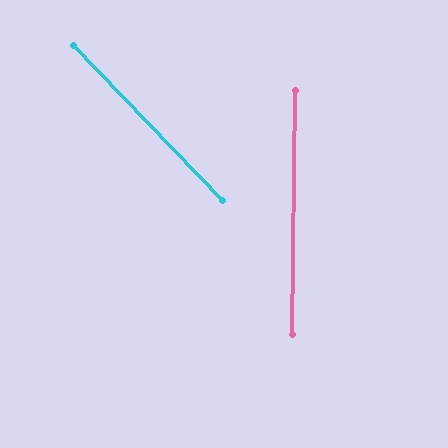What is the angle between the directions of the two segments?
Approximately 45 degrees.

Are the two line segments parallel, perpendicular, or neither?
Neither parallel nor perpendicular — they differ by about 45°.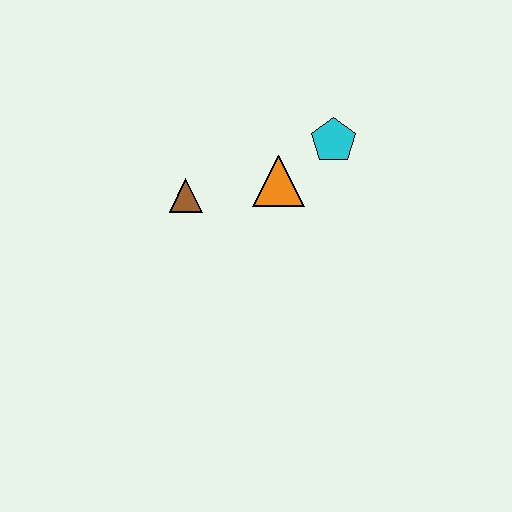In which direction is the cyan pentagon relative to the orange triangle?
The cyan pentagon is to the right of the orange triangle.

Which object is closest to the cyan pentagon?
The orange triangle is closest to the cyan pentagon.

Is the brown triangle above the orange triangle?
No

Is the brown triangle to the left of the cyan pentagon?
Yes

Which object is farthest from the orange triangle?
The brown triangle is farthest from the orange triangle.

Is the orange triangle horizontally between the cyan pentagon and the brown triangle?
Yes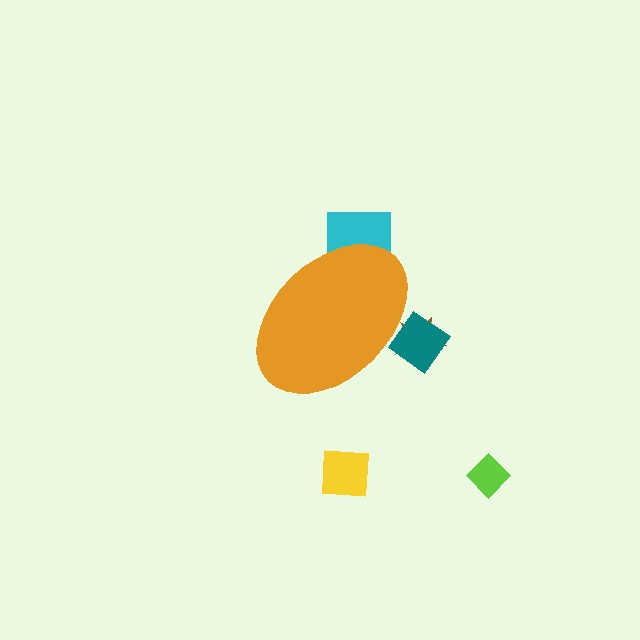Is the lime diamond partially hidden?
No, the lime diamond is fully visible.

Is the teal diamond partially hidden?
Yes, the teal diamond is partially hidden behind the orange ellipse.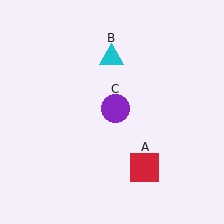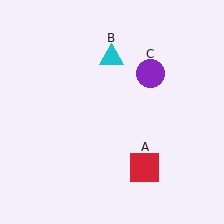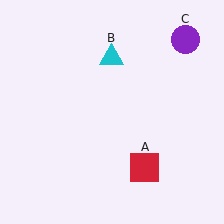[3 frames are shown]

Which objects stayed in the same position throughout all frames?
Red square (object A) and cyan triangle (object B) remained stationary.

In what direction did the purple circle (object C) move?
The purple circle (object C) moved up and to the right.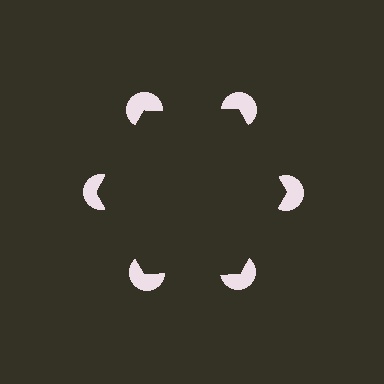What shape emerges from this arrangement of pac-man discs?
An illusory hexagon — its edges are inferred from the aligned wedge cuts in the pac-man discs, not physically drawn.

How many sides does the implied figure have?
6 sides.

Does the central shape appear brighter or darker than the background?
It typically appears slightly darker than the background, even though no actual brightness change is drawn.